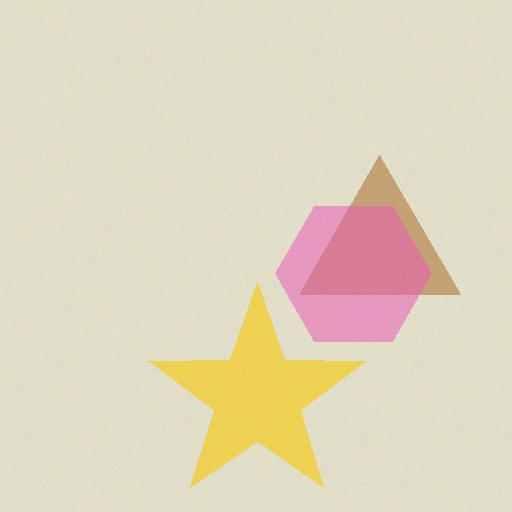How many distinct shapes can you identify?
There are 3 distinct shapes: a brown triangle, a pink hexagon, a yellow star.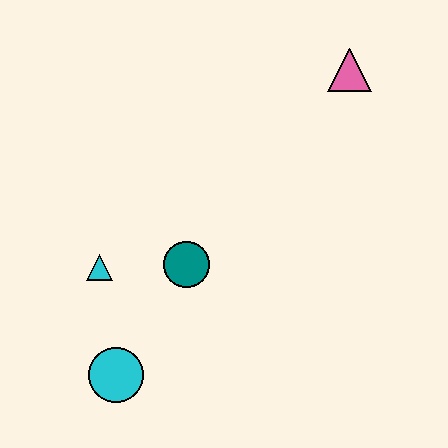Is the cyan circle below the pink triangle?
Yes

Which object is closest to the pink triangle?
The teal circle is closest to the pink triangle.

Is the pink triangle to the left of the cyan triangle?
No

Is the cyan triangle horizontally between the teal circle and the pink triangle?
No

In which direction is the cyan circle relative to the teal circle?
The cyan circle is below the teal circle.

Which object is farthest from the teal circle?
The pink triangle is farthest from the teal circle.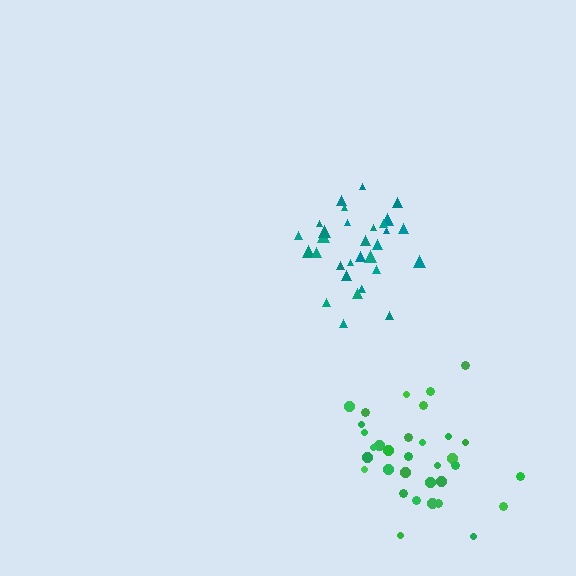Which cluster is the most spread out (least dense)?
Green.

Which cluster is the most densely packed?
Teal.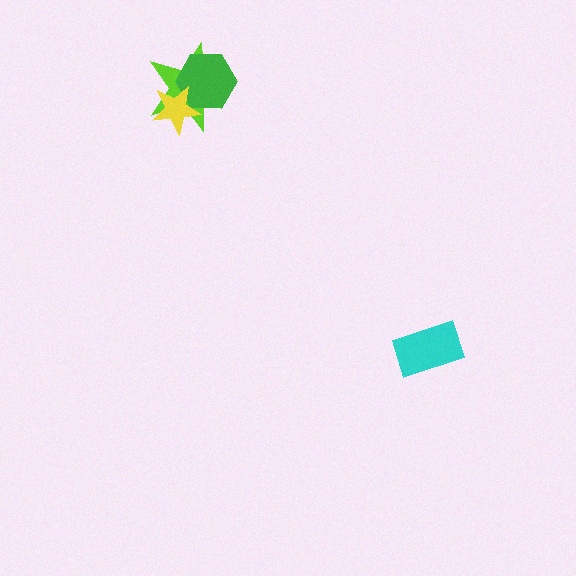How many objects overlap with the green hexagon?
2 objects overlap with the green hexagon.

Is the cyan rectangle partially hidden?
No, no other shape covers it.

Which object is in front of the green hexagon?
The yellow star is in front of the green hexagon.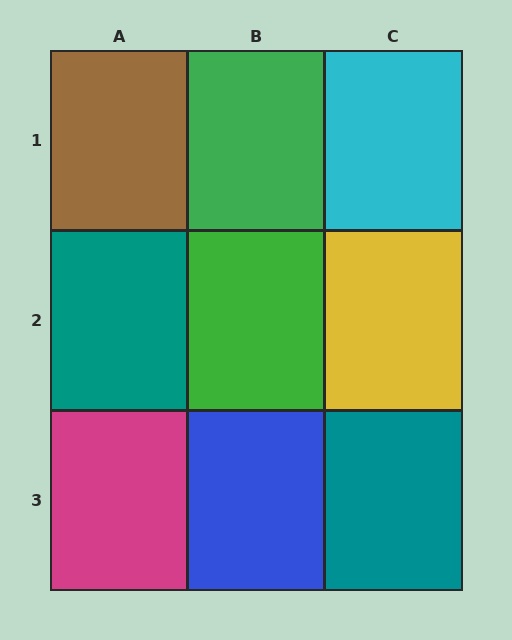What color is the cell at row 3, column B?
Blue.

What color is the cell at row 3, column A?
Magenta.